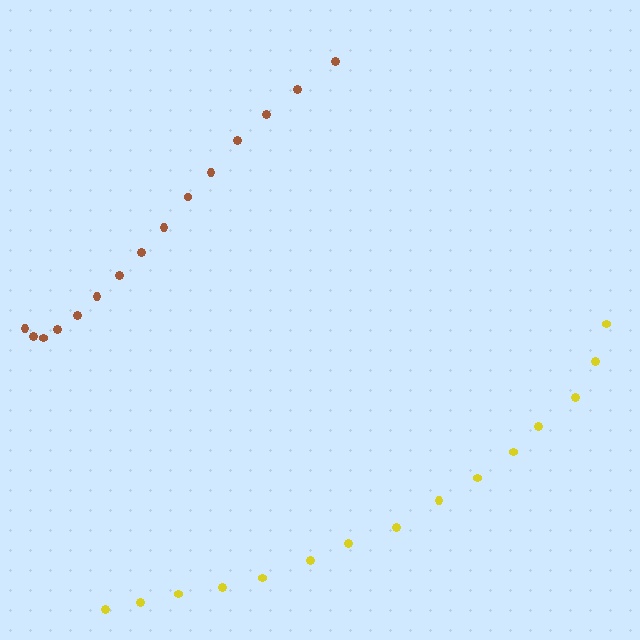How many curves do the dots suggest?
There are 2 distinct paths.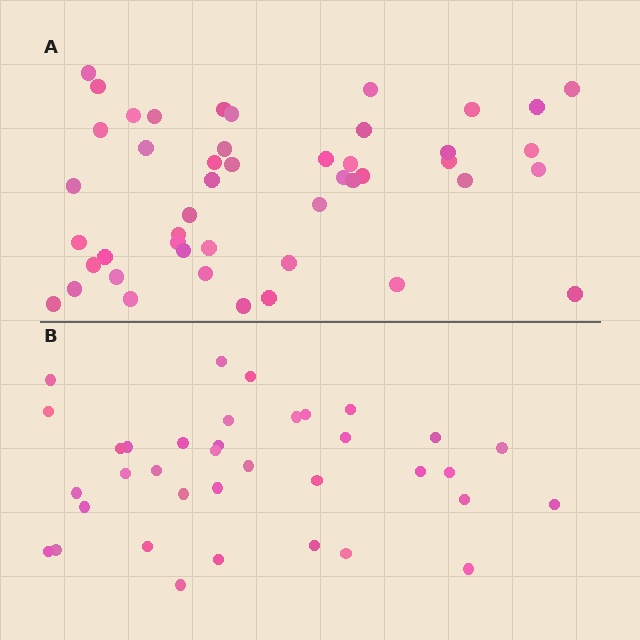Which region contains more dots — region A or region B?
Region A (the top region) has more dots.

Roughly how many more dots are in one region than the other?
Region A has roughly 12 or so more dots than region B.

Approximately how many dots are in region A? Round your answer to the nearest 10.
About 50 dots. (The exact count is 47, which rounds to 50.)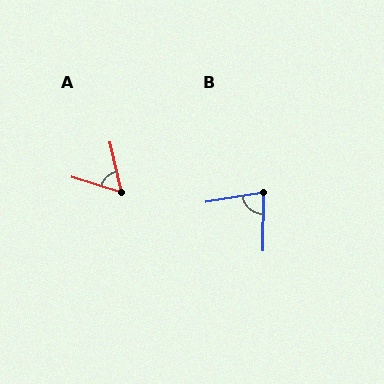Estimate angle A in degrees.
Approximately 60 degrees.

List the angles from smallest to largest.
A (60°), B (80°).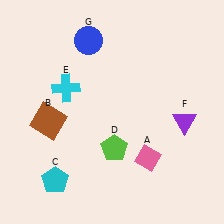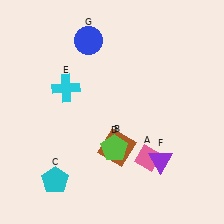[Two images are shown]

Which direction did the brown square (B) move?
The brown square (B) moved right.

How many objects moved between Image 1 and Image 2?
2 objects moved between the two images.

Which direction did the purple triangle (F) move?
The purple triangle (F) moved down.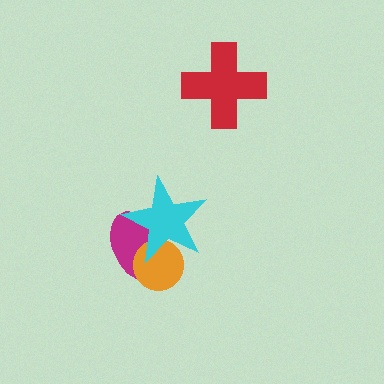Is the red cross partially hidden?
No, no other shape covers it.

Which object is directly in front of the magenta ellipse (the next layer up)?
The orange circle is directly in front of the magenta ellipse.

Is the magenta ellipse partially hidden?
Yes, it is partially covered by another shape.